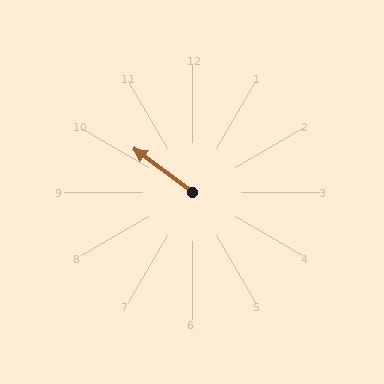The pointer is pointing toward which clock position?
Roughly 10 o'clock.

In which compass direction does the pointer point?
Northwest.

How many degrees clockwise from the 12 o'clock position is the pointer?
Approximately 307 degrees.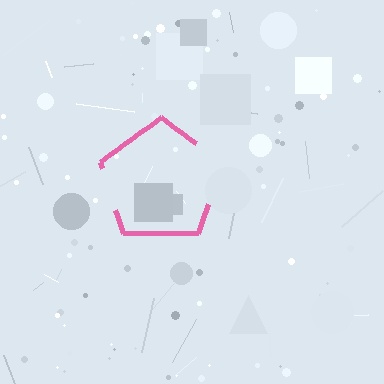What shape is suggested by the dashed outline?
The dashed outline suggests a pentagon.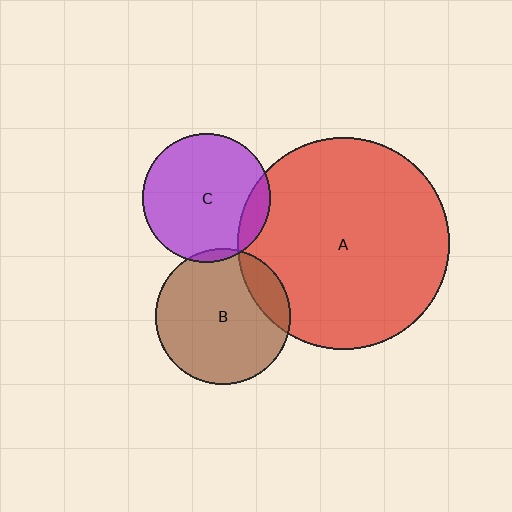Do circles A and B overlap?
Yes.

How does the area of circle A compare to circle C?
Approximately 2.7 times.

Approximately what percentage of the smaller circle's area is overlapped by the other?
Approximately 15%.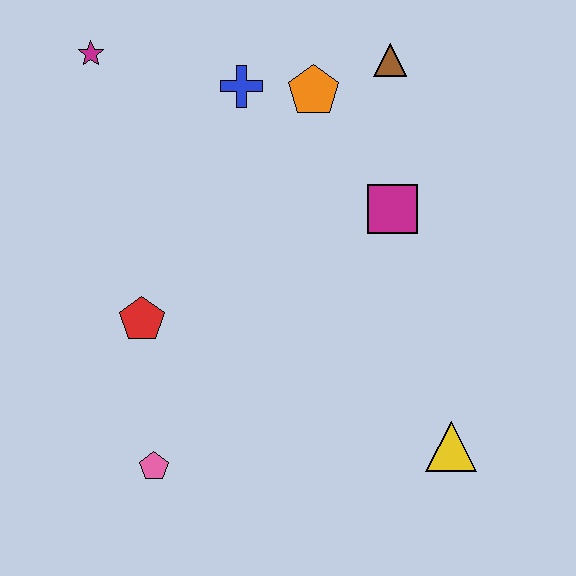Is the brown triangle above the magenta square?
Yes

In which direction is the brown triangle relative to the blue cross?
The brown triangle is to the right of the blue cross.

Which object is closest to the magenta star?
The blue cross is closest to the magenta star.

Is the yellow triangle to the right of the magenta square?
Yes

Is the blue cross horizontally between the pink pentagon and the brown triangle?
Yes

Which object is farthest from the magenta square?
The pink pentagon is farthest from the magenta square.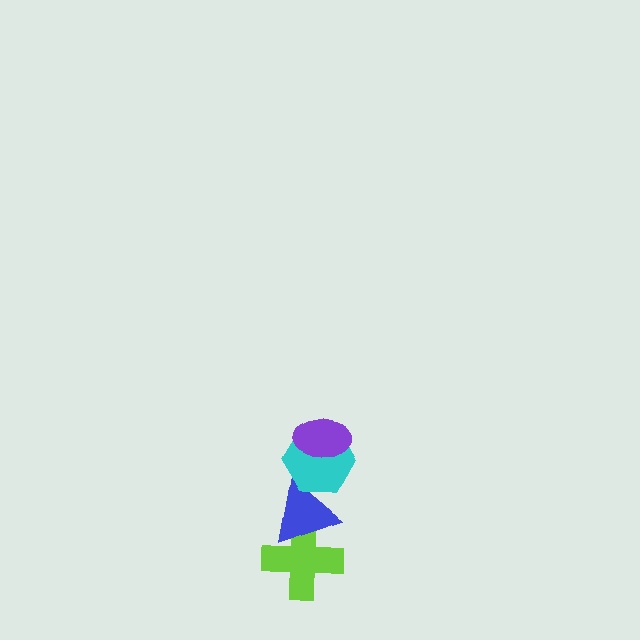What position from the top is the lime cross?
The lime cross is 4th from the top.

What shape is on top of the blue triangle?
The cyan hexagon is on top of the blue triangle.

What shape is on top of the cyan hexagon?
The purple ellipse is on top of the cyan hexagon.